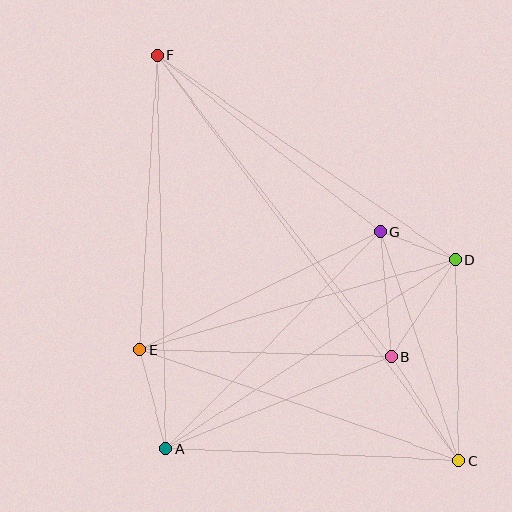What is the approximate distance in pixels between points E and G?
The distance between E and G is approximately 268 pixels.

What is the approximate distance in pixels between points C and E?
The distance between C and E is approximately 339 pixels.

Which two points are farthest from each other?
Points C and F are farthest from each other.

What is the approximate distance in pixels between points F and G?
The distance between F and G is approximately 285 pixels.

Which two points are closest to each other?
Points D and G are closest to each other.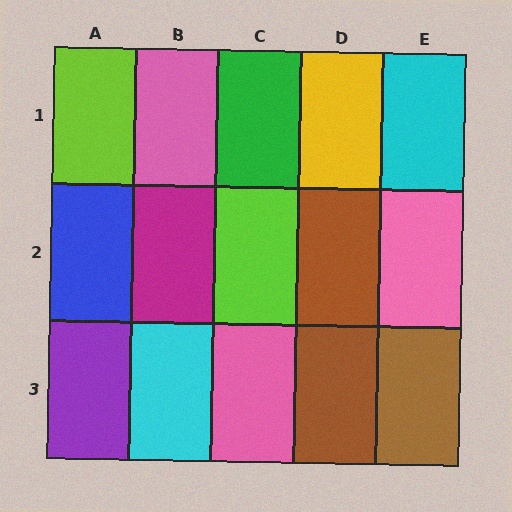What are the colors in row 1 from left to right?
Lime, pink, green, yellow, cyan.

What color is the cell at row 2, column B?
Magenta.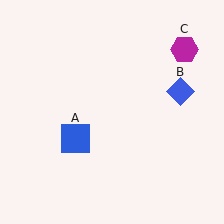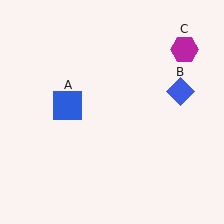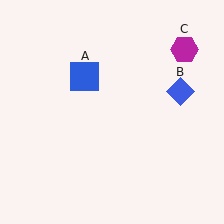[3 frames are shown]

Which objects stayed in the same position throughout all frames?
Blue diamond (object B) and magenta hexagon (object C) remained stationary.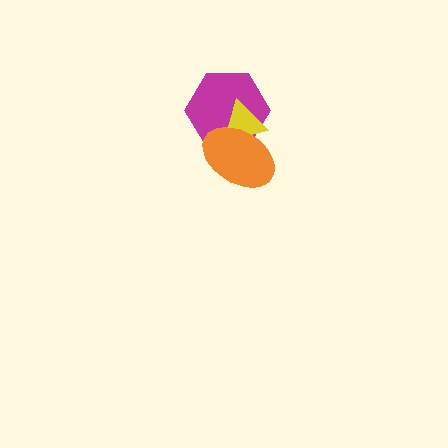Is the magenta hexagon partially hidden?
Yes, it is partially covered by another shape.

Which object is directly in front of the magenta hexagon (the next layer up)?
The yellow triangle is directly in front of the magenta hexagon.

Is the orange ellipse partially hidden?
No, no other shape covers it.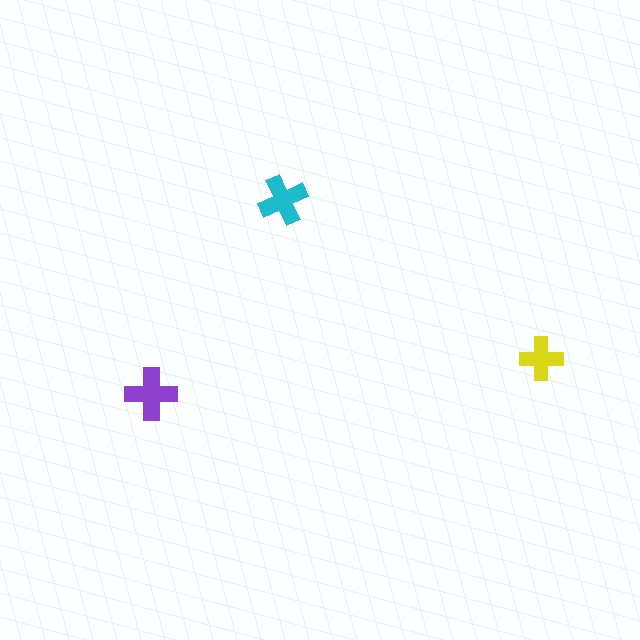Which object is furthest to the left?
The purple cross is leftmost.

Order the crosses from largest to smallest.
the purple one, the cyan one, the yellow one.